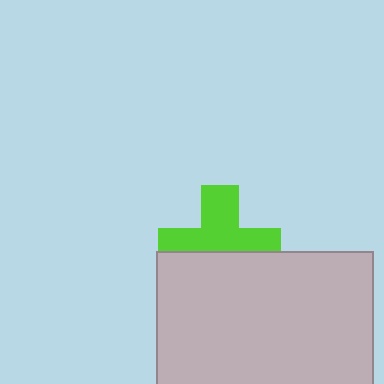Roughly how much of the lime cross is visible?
About half of it is visible (roughly 57%).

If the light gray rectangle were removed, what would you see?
You would see the complete lime cross.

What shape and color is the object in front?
The object in front is a light gray rectangle.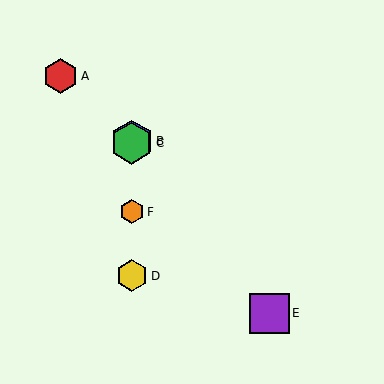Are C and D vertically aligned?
Yes, both are at x≈132.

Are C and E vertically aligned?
No, C is at x≈132 and E is at x≈270.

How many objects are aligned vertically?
4 objects (B, C, D, F) are aligned vertically.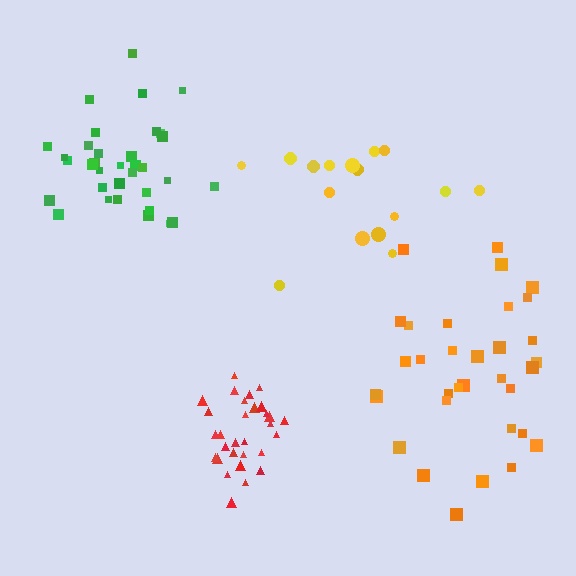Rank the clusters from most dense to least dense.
red, green, orange, yellow.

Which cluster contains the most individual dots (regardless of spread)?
Green (34).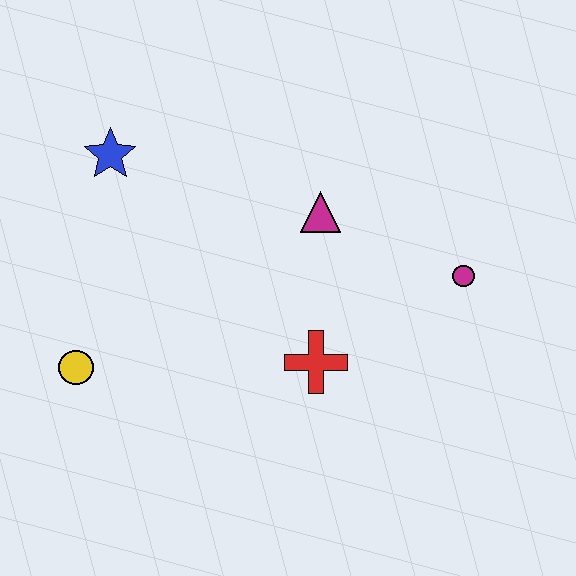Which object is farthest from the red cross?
The blue star is farthest from the red cross.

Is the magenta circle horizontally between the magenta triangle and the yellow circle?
No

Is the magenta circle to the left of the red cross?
No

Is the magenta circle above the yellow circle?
Yes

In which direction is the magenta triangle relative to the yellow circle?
The magenta triangle is to the right of the yellow circle.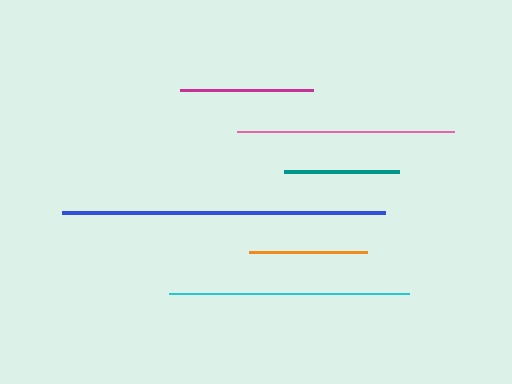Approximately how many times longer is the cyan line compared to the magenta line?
The cyan line is approximately 1.8 times the length of the magenta line.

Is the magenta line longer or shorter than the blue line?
The blue line is longer than the magenta line.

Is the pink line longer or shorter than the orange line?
The pink line is longer than the orange line.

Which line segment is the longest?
The blue line is the longest at approximately 323 pixels.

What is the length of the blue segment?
The blue segment is approximately 323 pixels long.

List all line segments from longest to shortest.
From longest to shortest: blue, cyan, pink, magenta, orange, teal.